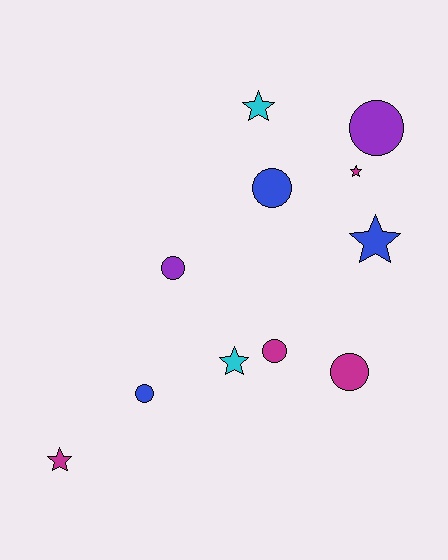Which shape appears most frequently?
Circle, with 6 objects.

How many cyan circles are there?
There are no cyan circles.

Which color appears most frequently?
Magenta, with 4 objects.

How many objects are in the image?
There are 11 objects.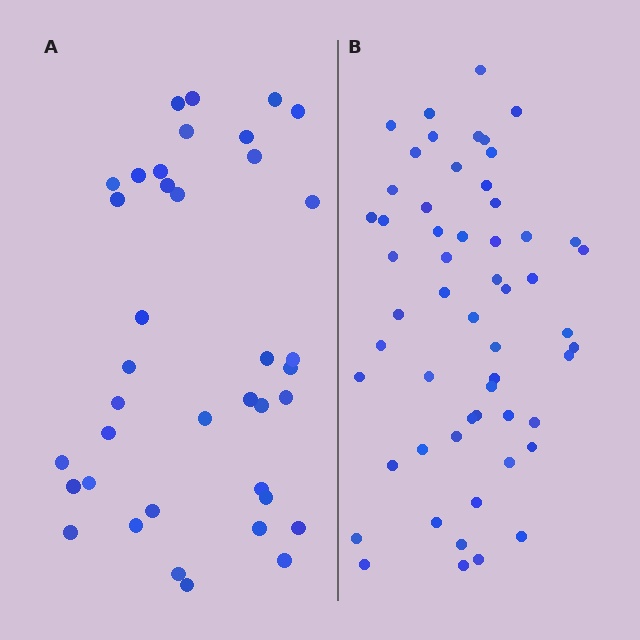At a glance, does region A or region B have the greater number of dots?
Region B (the right region) has more dots.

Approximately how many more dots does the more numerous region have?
Region B has approximately 20 more dots than region A.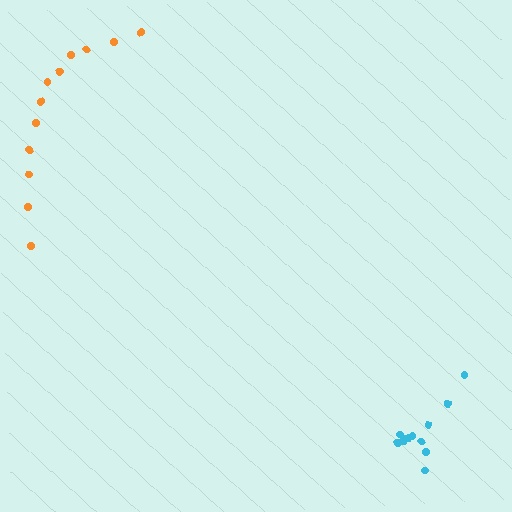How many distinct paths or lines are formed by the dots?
There are 2 distinct paths.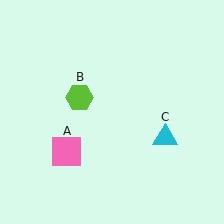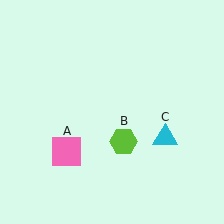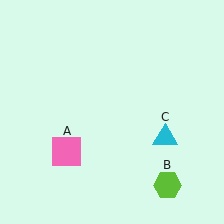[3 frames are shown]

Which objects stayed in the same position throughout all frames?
Pink square (object A) and cyan triangle (object C) remained stationary.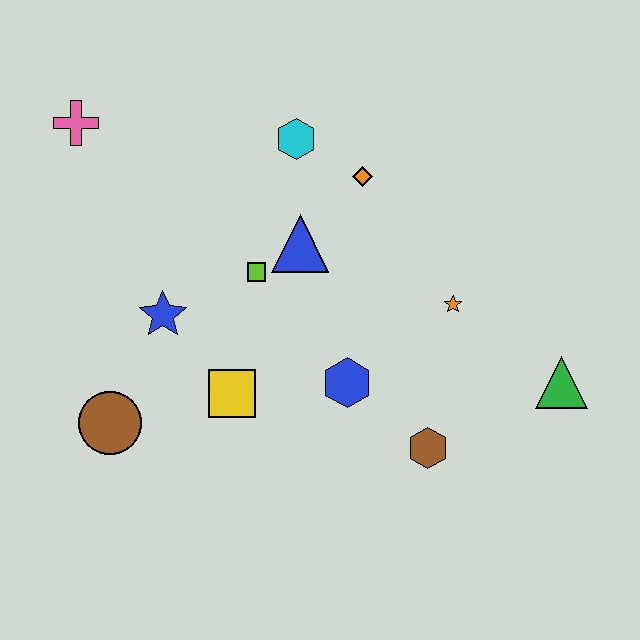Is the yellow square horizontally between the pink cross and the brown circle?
No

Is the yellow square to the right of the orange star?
No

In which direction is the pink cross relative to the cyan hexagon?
The pink cross is to the left of the cyan hexagon.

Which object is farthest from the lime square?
The green triangle is farthest from the lime square.